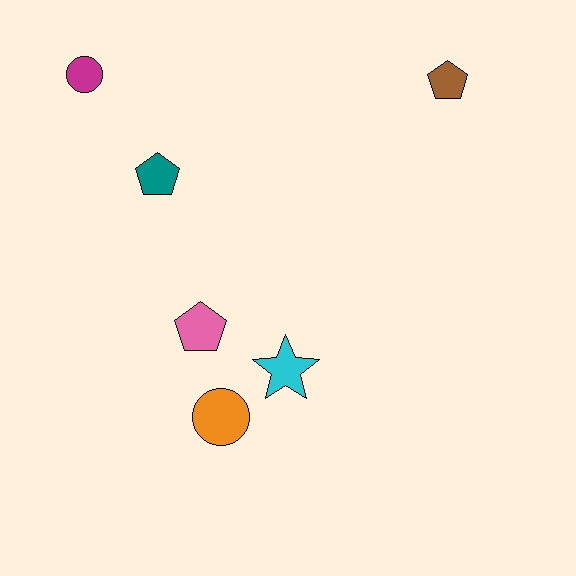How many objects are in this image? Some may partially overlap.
There are 6 objects.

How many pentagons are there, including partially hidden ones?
There are 3 pentagons.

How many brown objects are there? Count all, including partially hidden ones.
There is 1 brown object.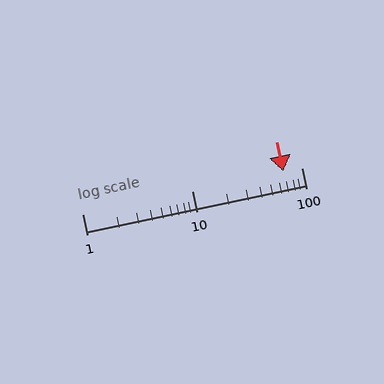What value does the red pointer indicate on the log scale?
The pointer indicates approximately 68.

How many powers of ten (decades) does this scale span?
The scale spans 2 decades, from 1 to 100.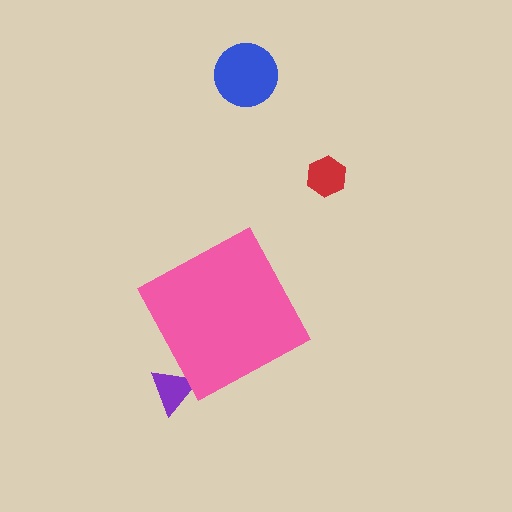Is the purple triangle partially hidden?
Yes, the purple triangle is partially hidden behind the pink diamond.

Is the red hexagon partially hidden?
No, the red hexagon is fully visible.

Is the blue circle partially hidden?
No, the blue circle is fully visible.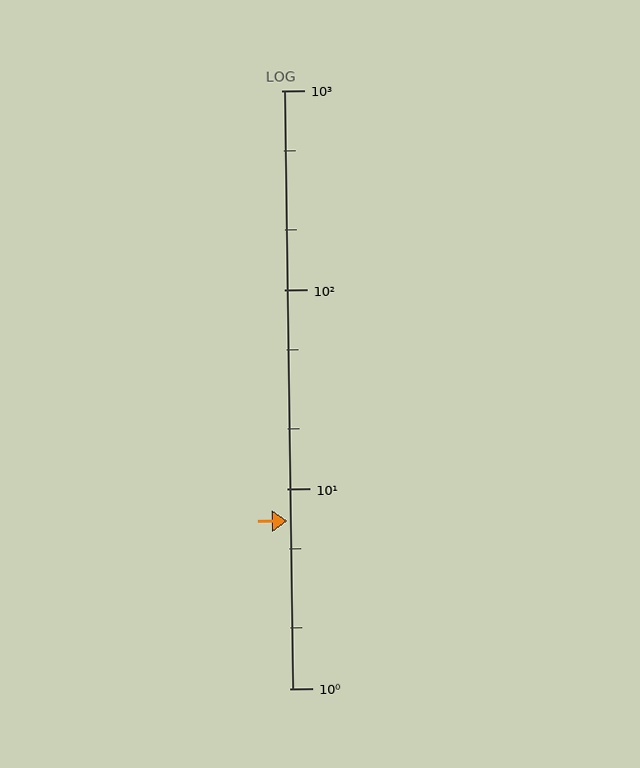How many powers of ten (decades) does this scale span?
The scale spans 3 decades, from 1 to 1000.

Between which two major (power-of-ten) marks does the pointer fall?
The pointer is between 1 and 10.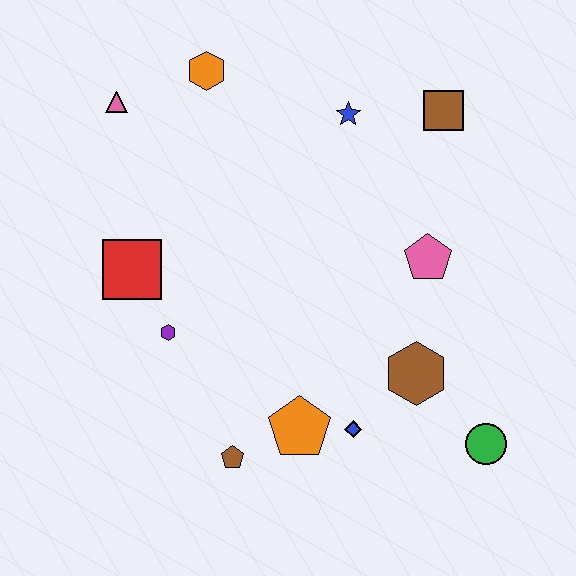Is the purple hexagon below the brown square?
Yes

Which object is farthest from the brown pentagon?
The brown square is farthest from the brown pentagon.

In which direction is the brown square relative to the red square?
The brown square is to the right of the red square.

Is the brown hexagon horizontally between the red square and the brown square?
Yes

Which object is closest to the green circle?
The brown hexagon is closest to the green circle.